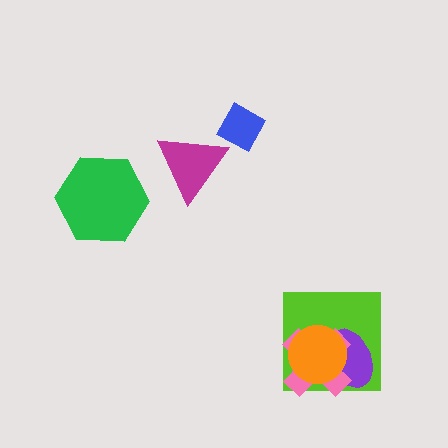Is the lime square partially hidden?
Yes, it is partially covered by another shape.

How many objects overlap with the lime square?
3 objects overlap with the lime square.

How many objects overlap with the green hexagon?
0 objects overlap with the green hexagon.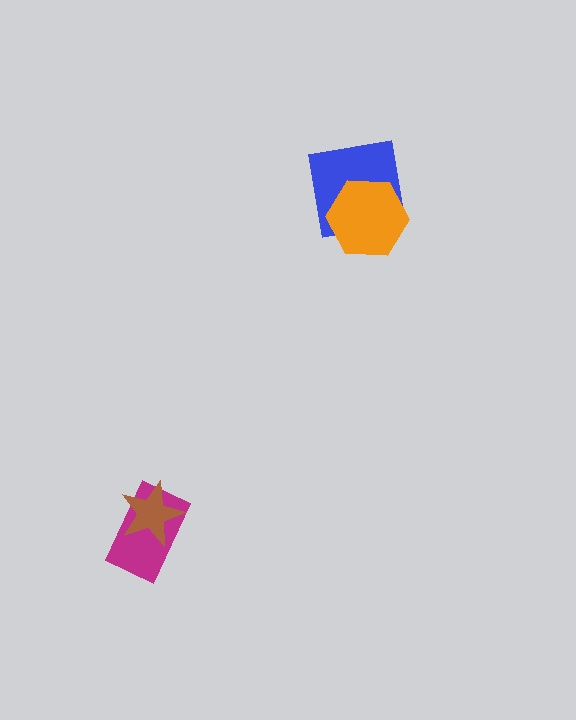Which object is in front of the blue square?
The orange hexagon is in front of the blue square.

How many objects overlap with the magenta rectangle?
1 object overlaps with the magenta rectangle.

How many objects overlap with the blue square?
1 object overlaps with the blue square.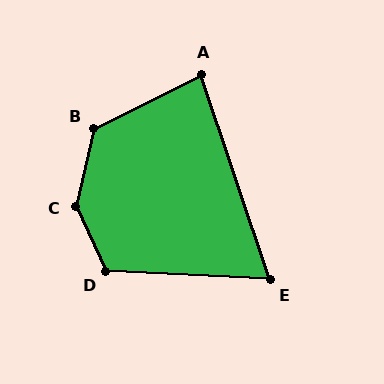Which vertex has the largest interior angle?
C, at approximately 143 degrees.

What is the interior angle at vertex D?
Approximately 118 degrees (obtuse).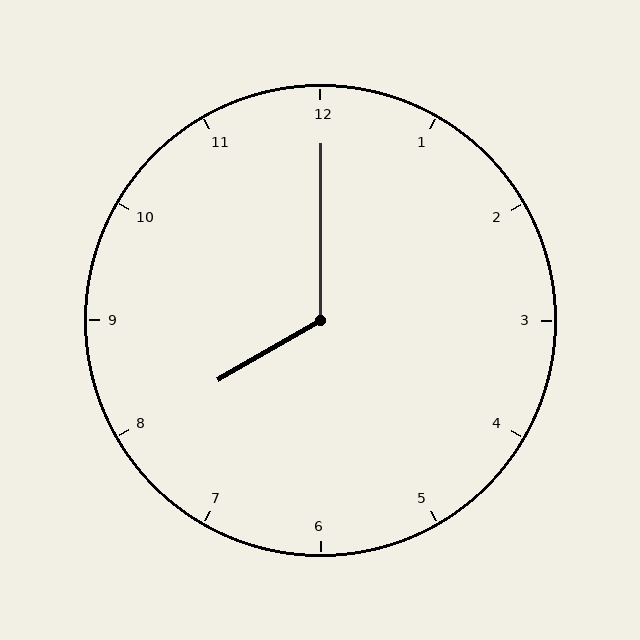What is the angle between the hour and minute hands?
Approximately 120 degrees.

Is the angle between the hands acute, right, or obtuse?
It is obtuse.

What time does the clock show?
8:00.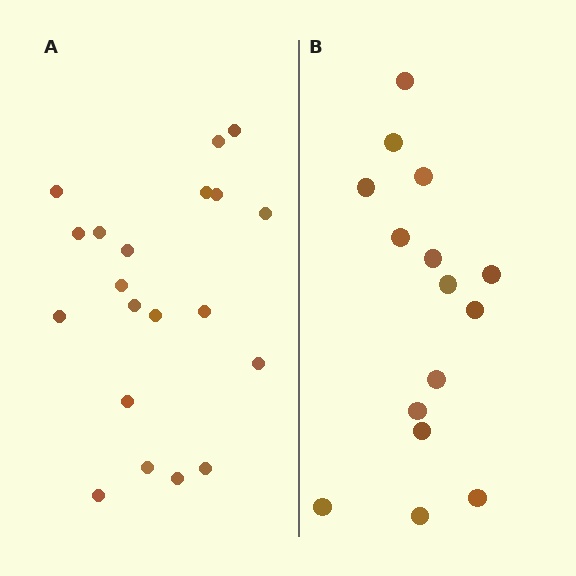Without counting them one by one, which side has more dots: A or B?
Region A (the left region) has more dots.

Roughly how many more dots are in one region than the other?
Region A has about 5 more dots than region B.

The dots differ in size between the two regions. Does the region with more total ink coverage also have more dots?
No. Region B has more total ink coverage because its dots are larger, but region A actually contains more individual dots. Total area can be misleading — the number of items is what matters here.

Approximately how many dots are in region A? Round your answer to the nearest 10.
About 20 dots.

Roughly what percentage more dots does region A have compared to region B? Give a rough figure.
About 35% more.